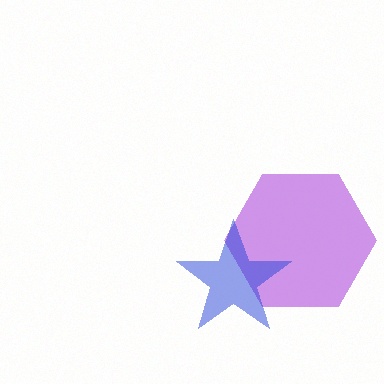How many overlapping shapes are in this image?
There are 2 overlapping shapes in the image.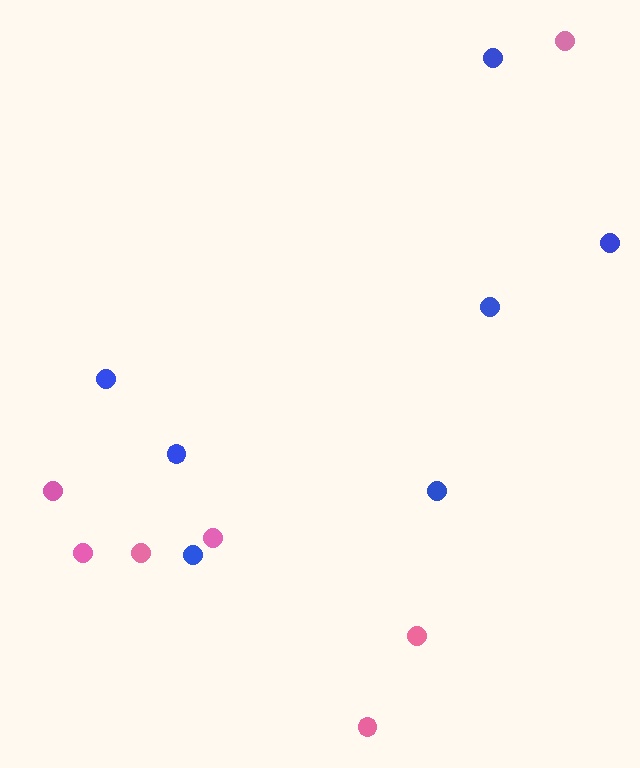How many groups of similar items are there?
There are 2 groups: one group of blue circles (7) and one group of pink circles (7).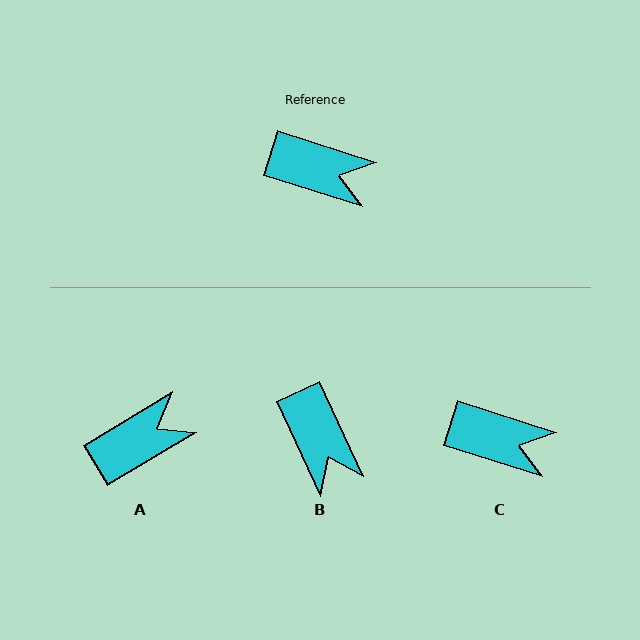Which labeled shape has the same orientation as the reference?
C.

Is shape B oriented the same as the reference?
No, it is off by about 48 degrees.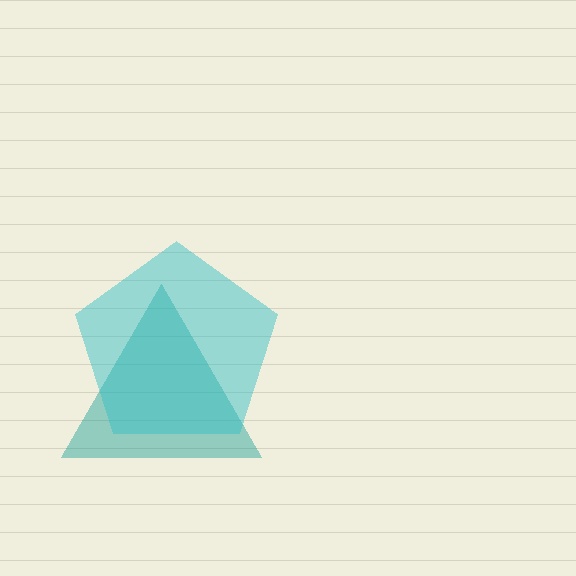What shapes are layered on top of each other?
The layered shapes are: a teal triangle, a cyan pentagon.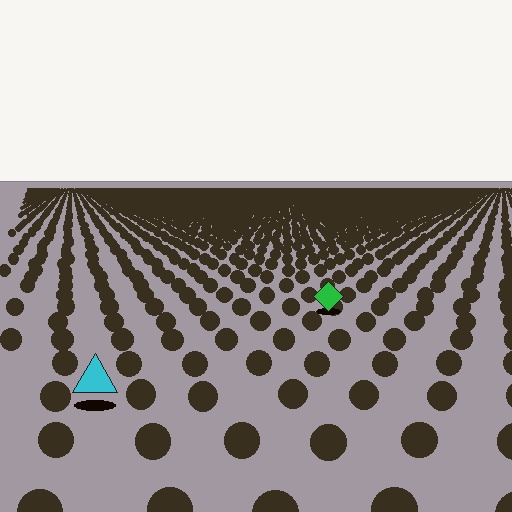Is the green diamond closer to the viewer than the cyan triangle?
No. The cyan triangle is closer — you can tell from the texture gradient: the ground texture is coarser near it.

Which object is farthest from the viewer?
The green diamond is farthest from the viewer. It appears smaller and the ground texture around it is denser.